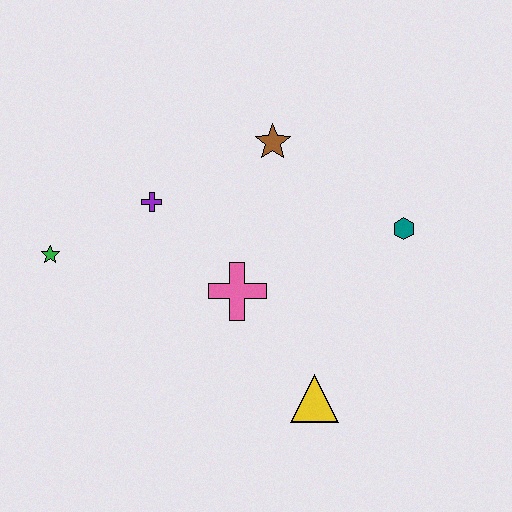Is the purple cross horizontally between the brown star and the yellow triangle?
No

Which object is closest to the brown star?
The purple cross is closest to the brown star.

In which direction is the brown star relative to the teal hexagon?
The brown star is to the left of the teal hexagon.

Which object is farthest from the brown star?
The yellow triangle is farthest from the brown star.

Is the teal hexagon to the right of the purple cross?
Yes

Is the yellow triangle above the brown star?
No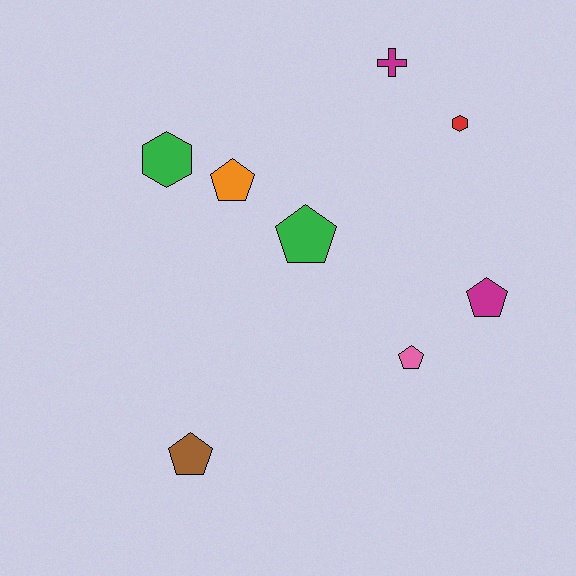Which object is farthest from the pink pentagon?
The green hexagon is farthest from the pink pentagon.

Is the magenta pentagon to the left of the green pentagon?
No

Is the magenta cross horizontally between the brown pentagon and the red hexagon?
Yes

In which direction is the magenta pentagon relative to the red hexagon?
The magenta pentagon is below the red hexagon.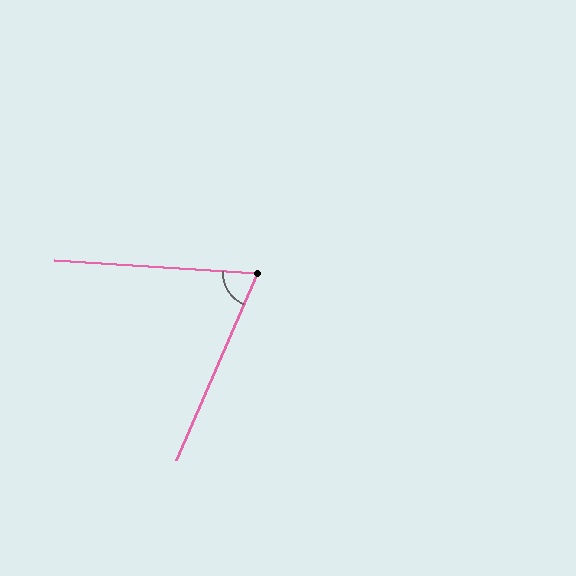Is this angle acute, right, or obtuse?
It is acute.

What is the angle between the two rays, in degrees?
Approximately 70 degrees.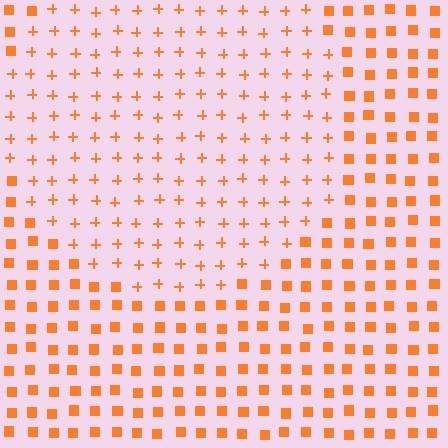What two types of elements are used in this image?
The image uses plus signs inside the circle region and squares outside it.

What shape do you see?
I see a circle.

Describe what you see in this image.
The image is filled with small orange elements arranged in a uniform grid. A circle-shaped region contains plus signs, while the surrounding area contains squares. The boundary is defined purely by the change in element shape.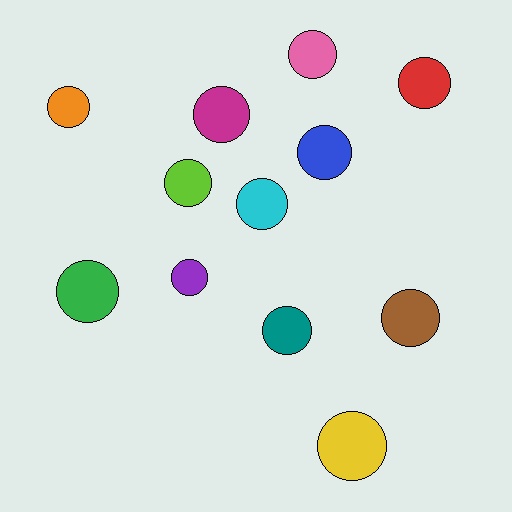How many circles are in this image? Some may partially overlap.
There are 12 circles.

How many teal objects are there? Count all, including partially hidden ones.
There is 1 teal object.